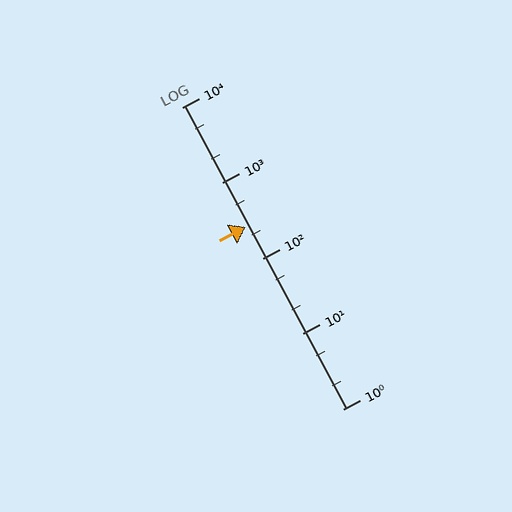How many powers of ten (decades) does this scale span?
The scale spans 4 decades, from 1 to 10000.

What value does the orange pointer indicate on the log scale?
The pointer indicates approximately 260.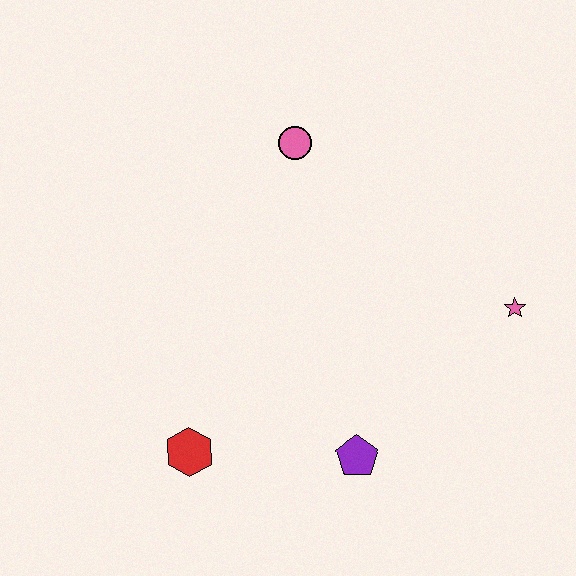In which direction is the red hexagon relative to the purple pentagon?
The red hexagon is to the left of the purple pentagon.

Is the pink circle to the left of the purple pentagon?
Yes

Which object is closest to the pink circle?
The pink star is closest to the pink circle.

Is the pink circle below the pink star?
No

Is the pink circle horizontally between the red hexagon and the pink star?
Yes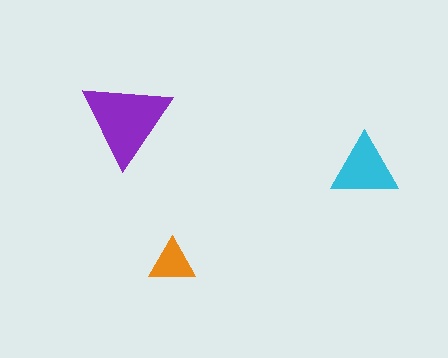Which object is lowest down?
The orange triangle is bottommost.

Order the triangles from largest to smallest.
the purple one, the cyan one, the orange one.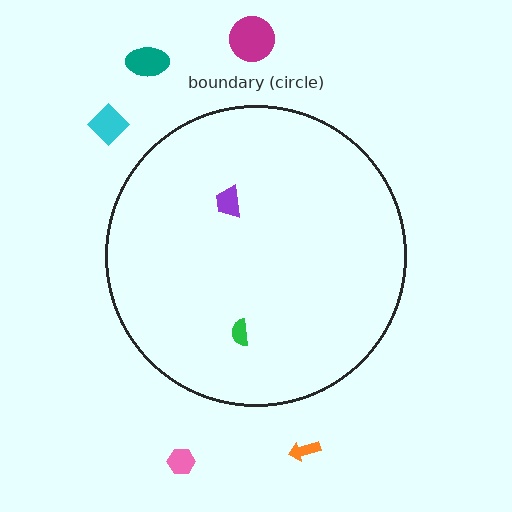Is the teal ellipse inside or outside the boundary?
Outside.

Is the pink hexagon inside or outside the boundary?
Outside.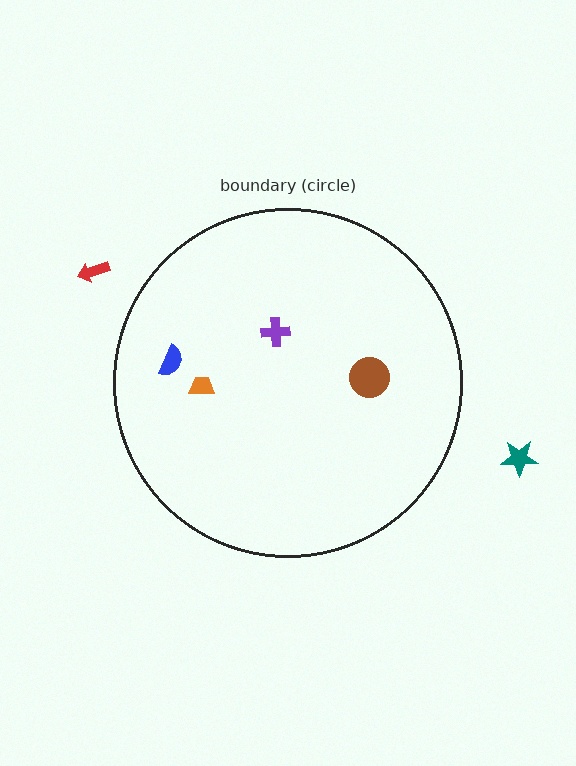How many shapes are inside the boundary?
4 inside, 2 outside.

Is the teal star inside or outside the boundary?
Outside.